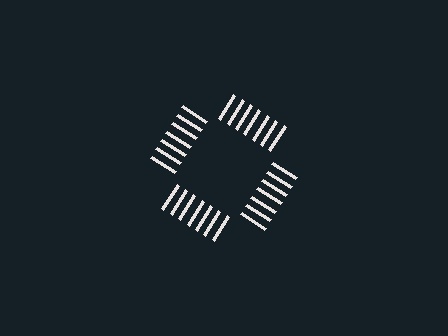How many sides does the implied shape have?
4 sides — the line-ends trace a square.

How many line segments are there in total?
28 — 7 along each of the 4 edges.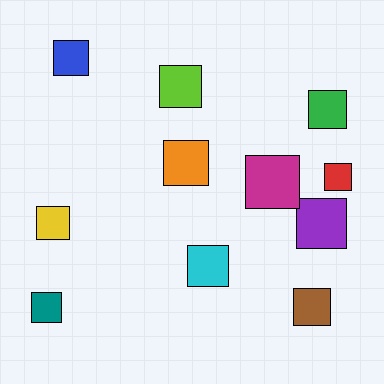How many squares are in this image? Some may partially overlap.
There are 11 squares.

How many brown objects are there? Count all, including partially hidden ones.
There is 1 brown object.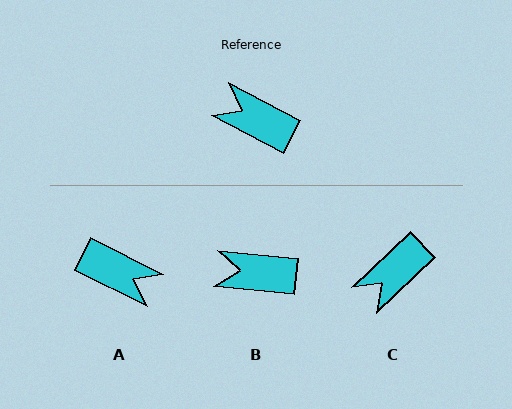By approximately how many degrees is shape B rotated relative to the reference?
Approximately 22 degrees counter-clockwise.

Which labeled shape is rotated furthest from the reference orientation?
A, about 178 degrees away.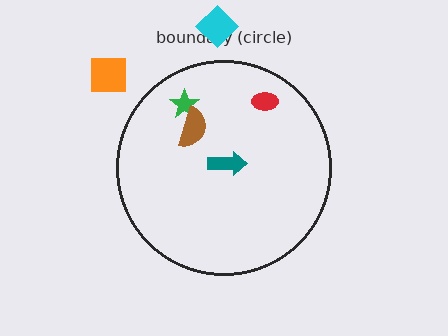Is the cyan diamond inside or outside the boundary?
Outside.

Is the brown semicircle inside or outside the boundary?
Inside.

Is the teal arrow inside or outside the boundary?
Inside.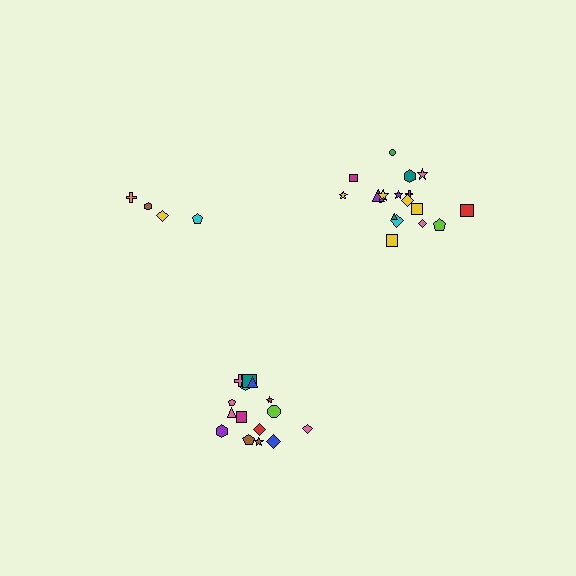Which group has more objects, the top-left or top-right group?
The top-right group.